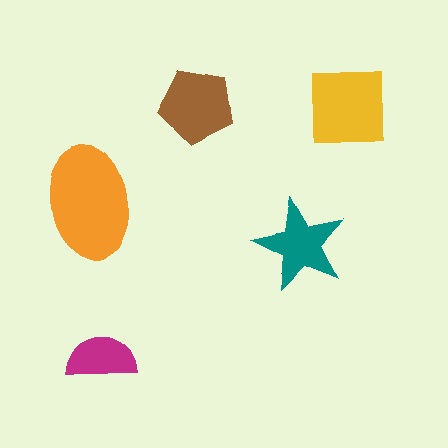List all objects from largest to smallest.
The orange ellipse, the yellow square, the brown pentagon, the teal star, the magenta semicircle.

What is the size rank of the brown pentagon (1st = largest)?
3rd.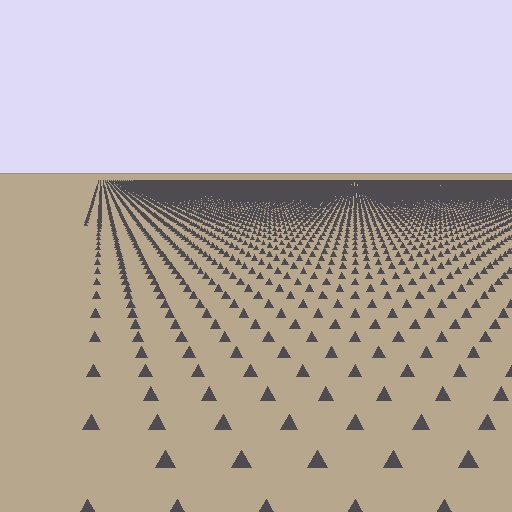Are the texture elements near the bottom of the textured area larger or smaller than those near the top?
Larger. Near the bottom, elements are closer to the viewer and appear at a bigger on-screen size.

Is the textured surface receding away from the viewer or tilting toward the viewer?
The surface is receding away from the viewer. Texture elements get smaller and denser toward the top.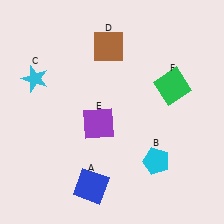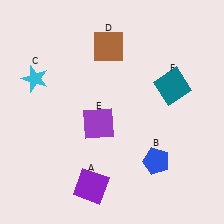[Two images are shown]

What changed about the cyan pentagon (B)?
In Image 1, B is cyan. In Image 2, it changed to blue.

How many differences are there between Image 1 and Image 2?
There are 3 differences between the two images.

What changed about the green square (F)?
In Image 1, F is green. In Image 2, it changed to teal.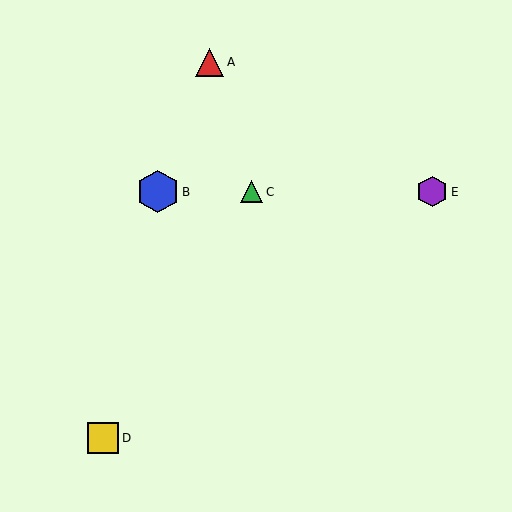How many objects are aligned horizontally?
3 objects (B, C, E) are aligned horizontally.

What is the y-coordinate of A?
Object A is at y≈62.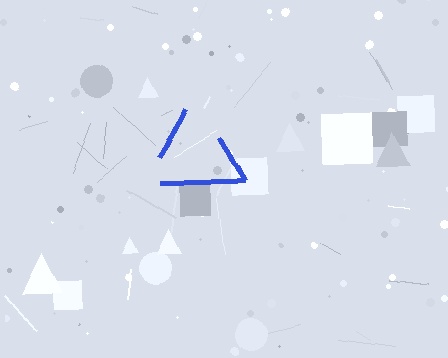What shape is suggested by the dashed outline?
The dashed outline suggests a triangle.